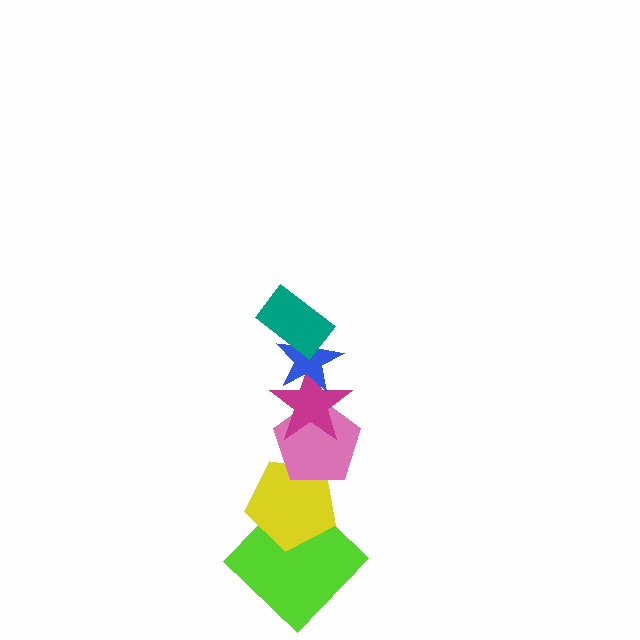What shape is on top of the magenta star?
The blue star is on top of the magenta star.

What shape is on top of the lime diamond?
The yellow pentagon is on top of the lime diamond.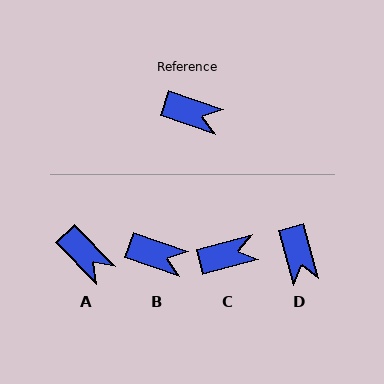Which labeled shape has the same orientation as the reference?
B.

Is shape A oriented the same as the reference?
No, it is off by about 27 degrees.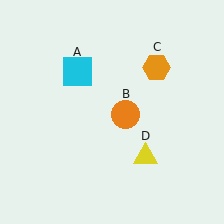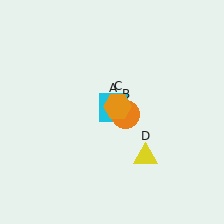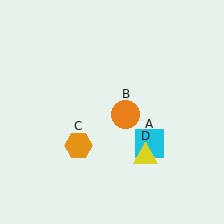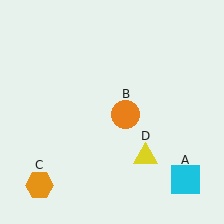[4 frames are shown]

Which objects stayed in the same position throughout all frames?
Orange circle (object B) and yellow triangle (object D) remained stationary.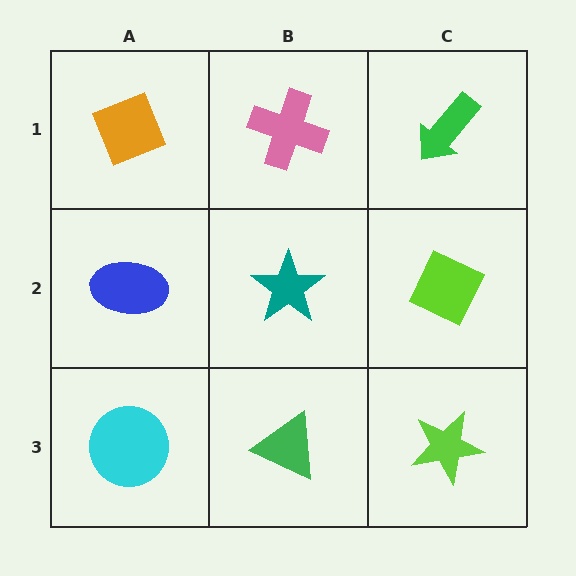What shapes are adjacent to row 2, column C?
A green arrow (row 1, column C), a lime star (row 3, column C), a teal star (row 2, column B).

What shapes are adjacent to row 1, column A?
A blue ellipse (row 2, column A), a pink cross (row 1, column B).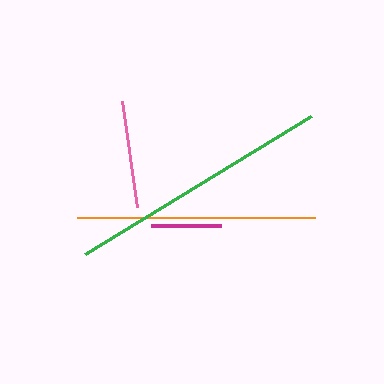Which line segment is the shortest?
The magenta line is the shortest at approximately 70 pixels.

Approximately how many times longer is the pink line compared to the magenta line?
The pink line is approximately 1.5 times the length of the magenta line.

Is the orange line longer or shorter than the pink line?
The orange line is longer than the pink line.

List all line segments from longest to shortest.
From longest to shortest: green, orange, pink, magenta.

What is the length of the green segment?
The green segment is approximately 264 pixels long.